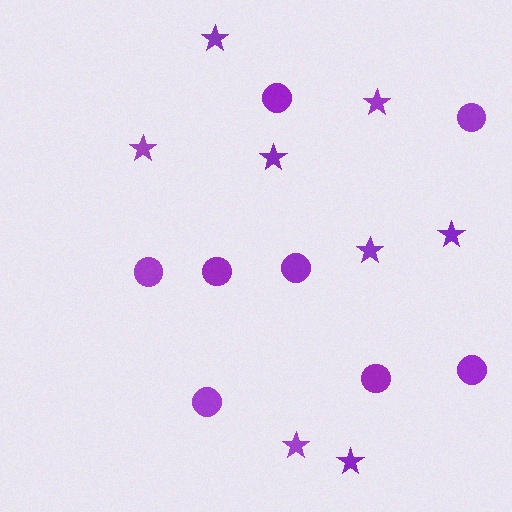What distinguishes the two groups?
There are 2 groups: one group of circles (8) and one group of stars (8).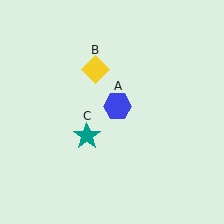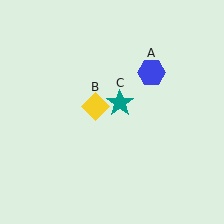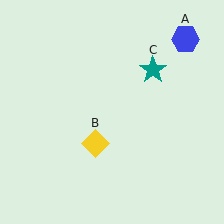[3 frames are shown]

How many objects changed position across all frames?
3 objects changed position: blue hexagon (object A), yellow diamond (object B), teal star (object C).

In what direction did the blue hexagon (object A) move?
The blue hexagon (object A) moved up and to the right.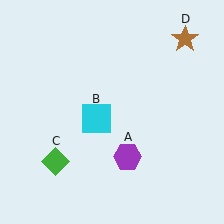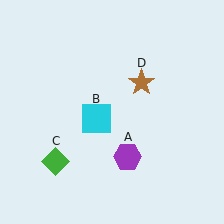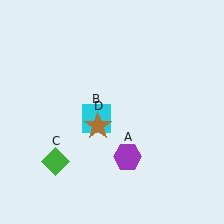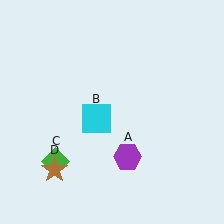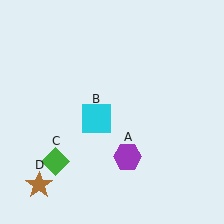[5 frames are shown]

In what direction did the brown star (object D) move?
The brown star (object D) moved down and to the left.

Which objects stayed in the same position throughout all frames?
Purple hexagon (object A) and cyan square (object B) and green diamond (object C) remained stationary.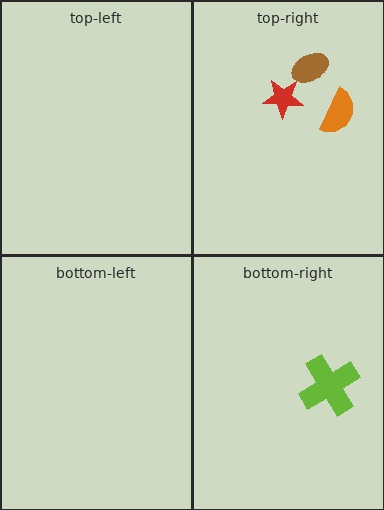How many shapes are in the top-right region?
3.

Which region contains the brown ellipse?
The top-right region.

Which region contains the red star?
The top-right region.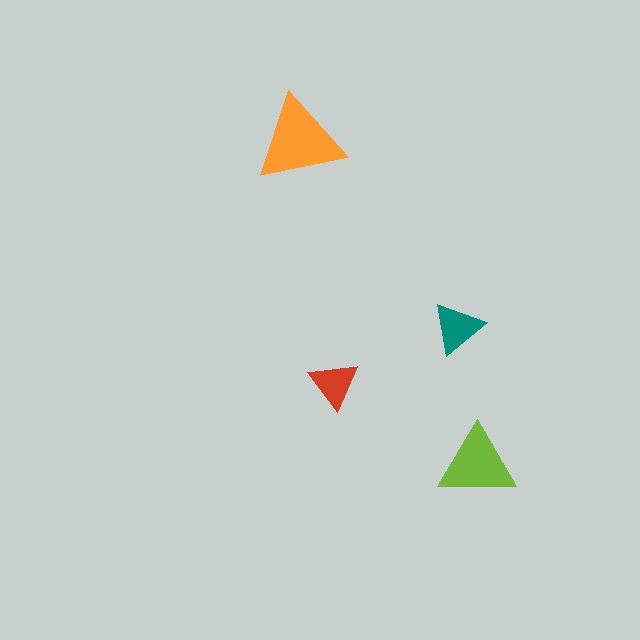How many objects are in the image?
There are 4 objects in the image.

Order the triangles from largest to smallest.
the orange one, the lime one, the teal one, the red one.